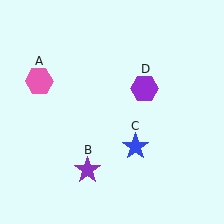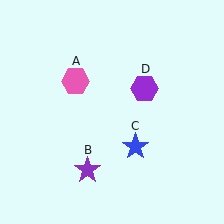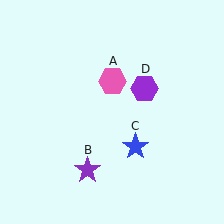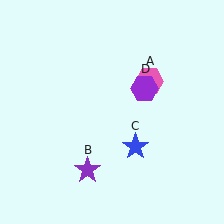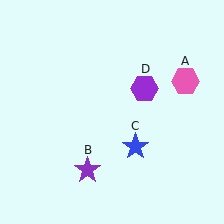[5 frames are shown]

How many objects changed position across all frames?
1 object changed position: pink hexagon (object A).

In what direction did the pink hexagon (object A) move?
The pink hexagon (object A) moved right.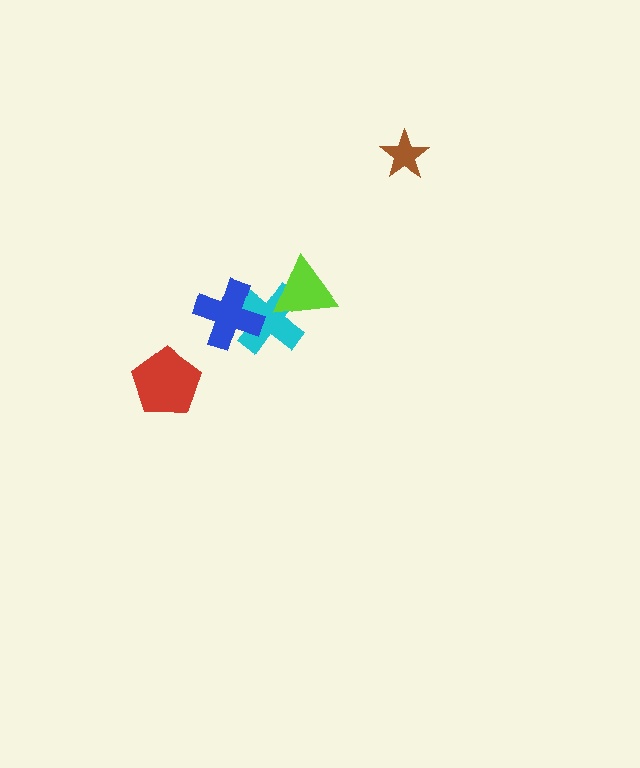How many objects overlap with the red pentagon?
0 objects overlap with the red pentagon.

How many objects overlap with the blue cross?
1 object overlaps with the blue cross.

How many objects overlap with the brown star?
0 objects overlap with the brown star.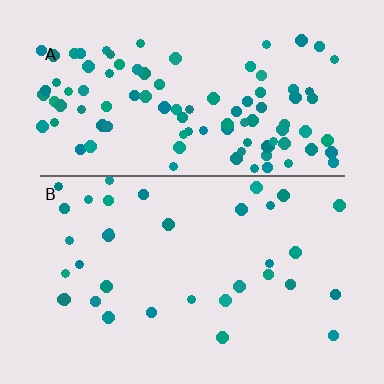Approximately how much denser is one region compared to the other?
Approximately 2.9× — region A over region B.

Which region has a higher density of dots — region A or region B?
A (the top).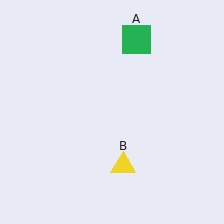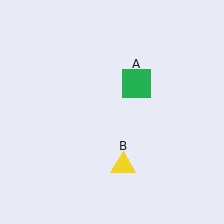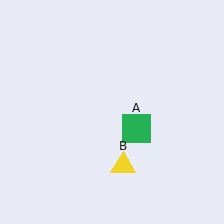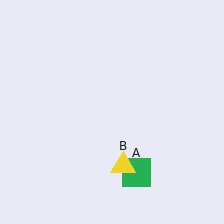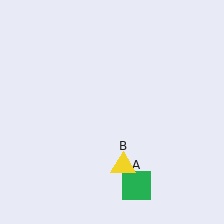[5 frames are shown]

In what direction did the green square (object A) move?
The green square (object A) moved down.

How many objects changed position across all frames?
1 object changed position: green square (object A).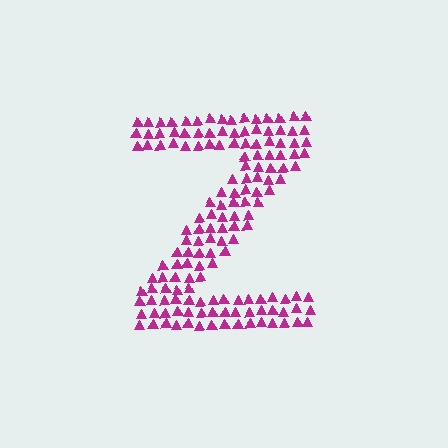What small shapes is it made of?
It is made of small triangles.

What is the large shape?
The large shape is the letter Z.